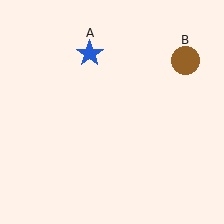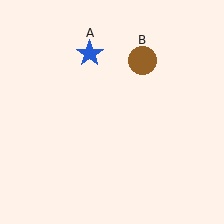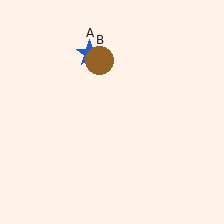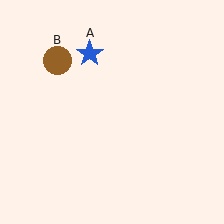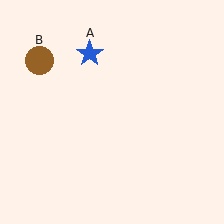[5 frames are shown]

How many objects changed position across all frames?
1 object changed position: brown circle (object B).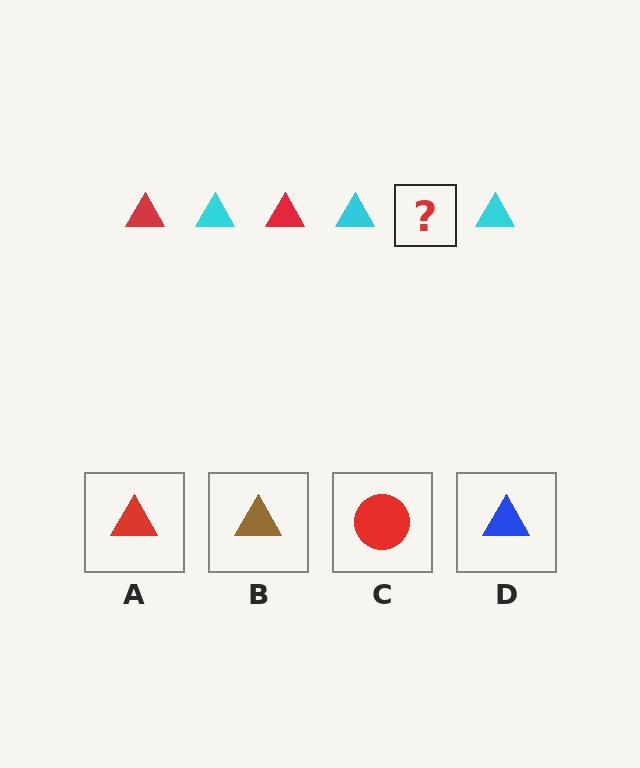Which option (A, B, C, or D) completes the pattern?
A.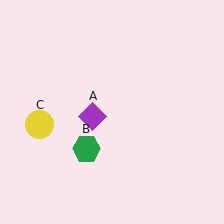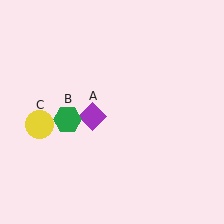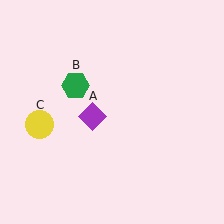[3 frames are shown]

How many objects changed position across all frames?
1 object changed position: green hexagon (object B).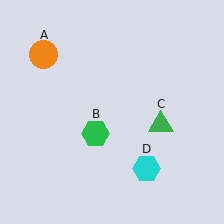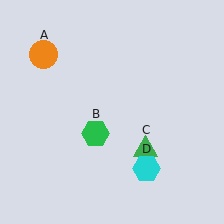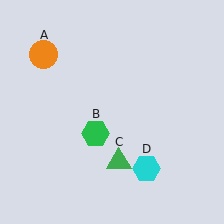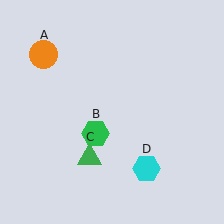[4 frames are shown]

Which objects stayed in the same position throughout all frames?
Orange circle (object A) and green hexagon (object B) and cyan hexagon (object D) remained stationary.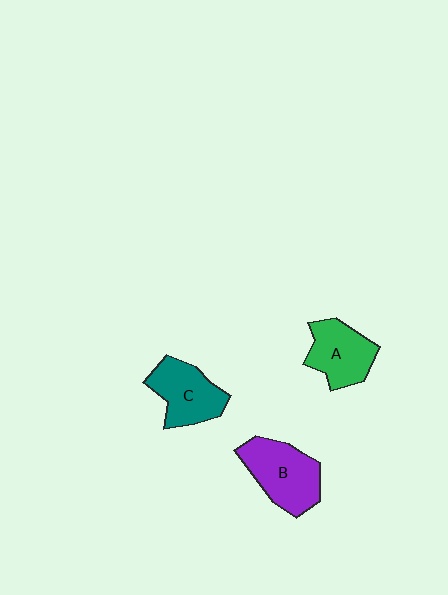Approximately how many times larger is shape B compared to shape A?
Approximately 1.2 times.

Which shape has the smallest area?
Shape A (green).